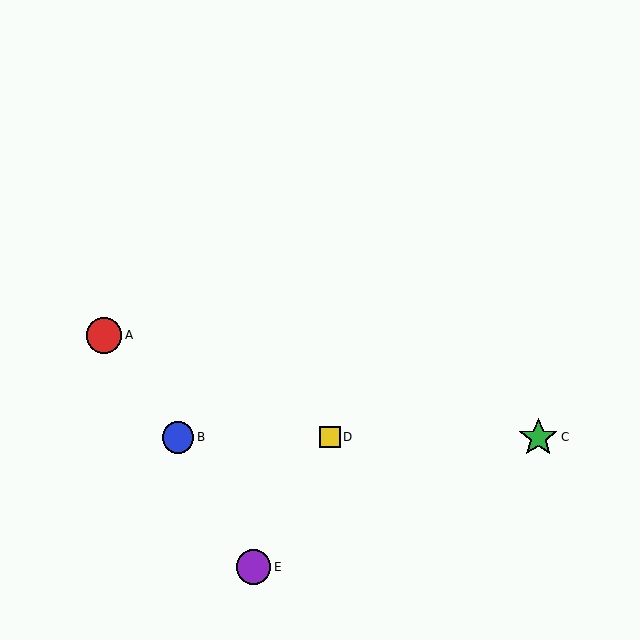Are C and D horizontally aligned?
Yes, both are at y≈437.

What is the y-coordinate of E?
Object E is at y≈567.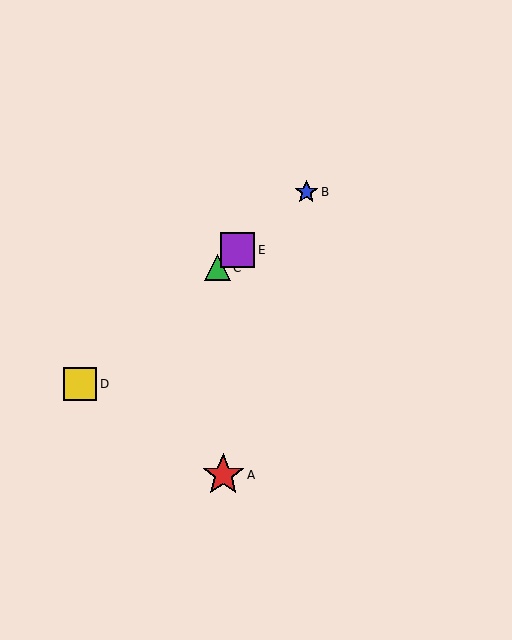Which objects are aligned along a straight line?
Objects B, C, D, E are aligned along a straight line.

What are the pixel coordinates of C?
Object C is at (217, 268).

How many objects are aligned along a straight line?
4 objects (B, C, D, E) are aligned along a straight line.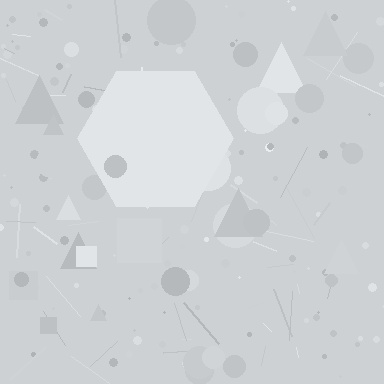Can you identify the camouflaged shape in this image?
The camouflaged shape is a hexagon.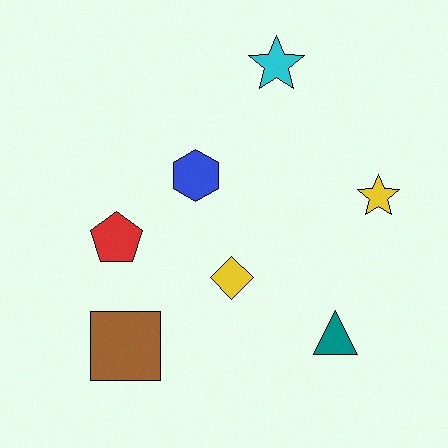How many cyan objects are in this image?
There is 1 cyan object.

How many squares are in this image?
There is 1 square.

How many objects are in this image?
There are 7 objects.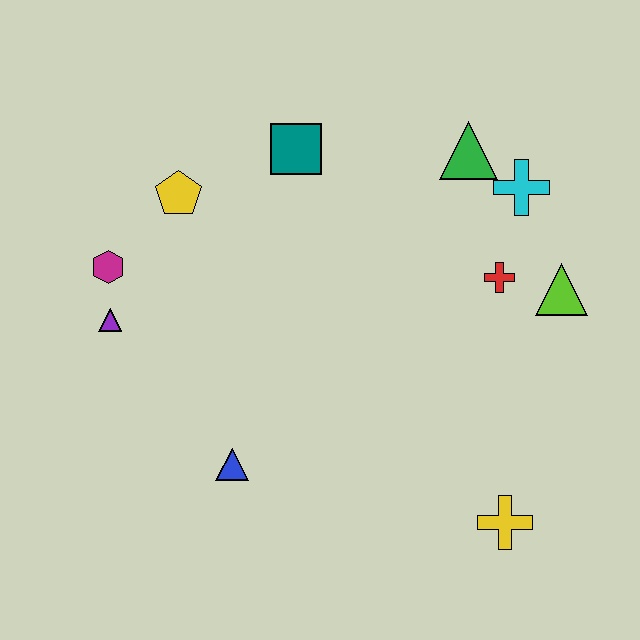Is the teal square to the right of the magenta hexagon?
Yes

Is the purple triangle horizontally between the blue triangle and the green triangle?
No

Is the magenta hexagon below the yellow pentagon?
Yes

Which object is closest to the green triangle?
The cyan cross is closest to the green triangle.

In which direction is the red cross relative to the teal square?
The red cross is to the right of the teal square.